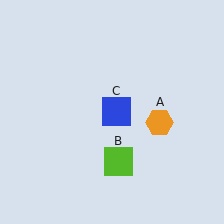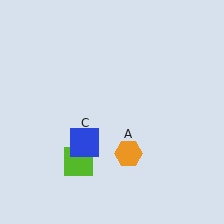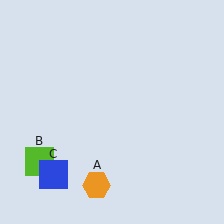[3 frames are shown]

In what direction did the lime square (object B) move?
The lime square (object B) moved left.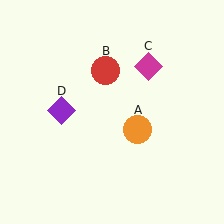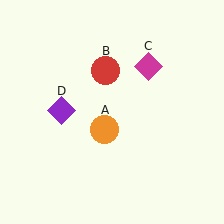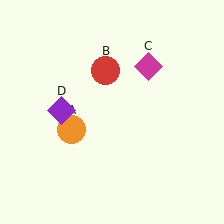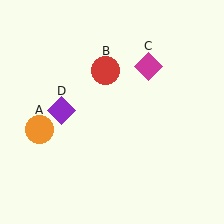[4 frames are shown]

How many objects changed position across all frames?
1 object changed position: orange circle (object A).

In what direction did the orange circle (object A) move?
The orange circle (object A) moved left.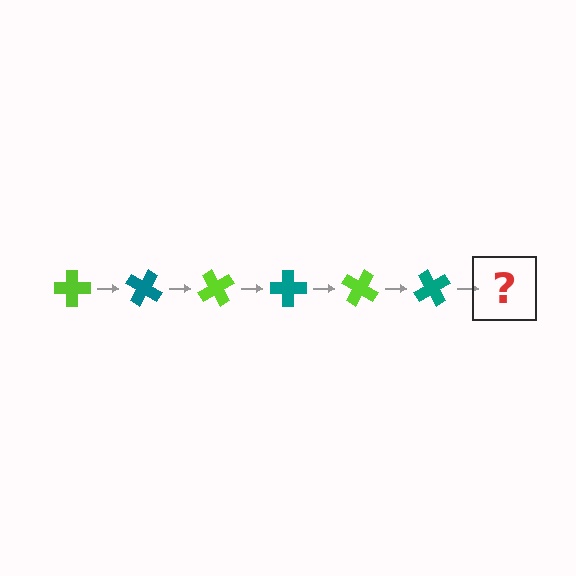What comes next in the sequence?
The next element should be a lime cross, rotated 180 degrees from the start.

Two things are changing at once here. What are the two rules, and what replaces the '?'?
The two rules are that it rotates 30 degrees each step and the color cycles through lime and teal. The '?' should be a lime cross, rotated 180 degrees from the start.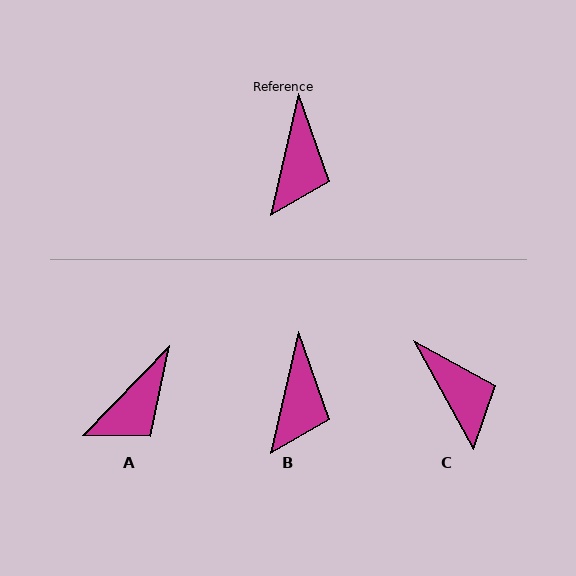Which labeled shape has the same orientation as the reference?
B.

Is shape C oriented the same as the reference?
No, it is off by about 42 degrees.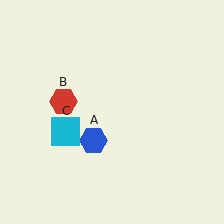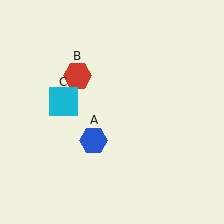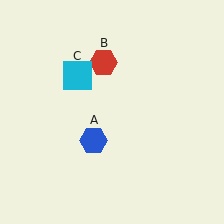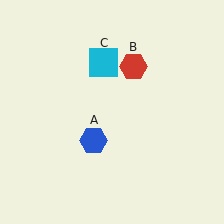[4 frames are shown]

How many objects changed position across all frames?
2 objects changed position: red hexagon (object B), cyan square (object C).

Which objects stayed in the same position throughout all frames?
Blue hexagon (object A) remained stationary.